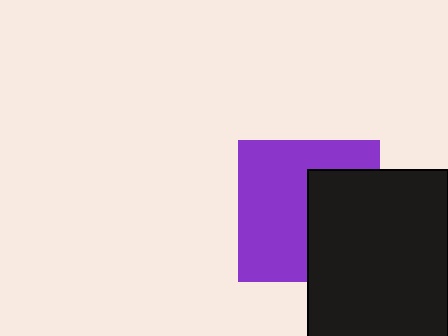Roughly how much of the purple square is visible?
About half of it is visible (roughly 60%).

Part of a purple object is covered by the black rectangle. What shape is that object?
It is a square.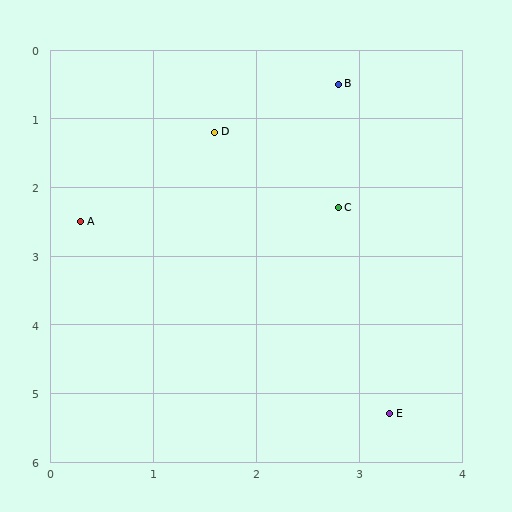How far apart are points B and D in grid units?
Points B and D are about 1.4 grid units apart.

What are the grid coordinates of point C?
Point C is at approximately (2.8, 2.3).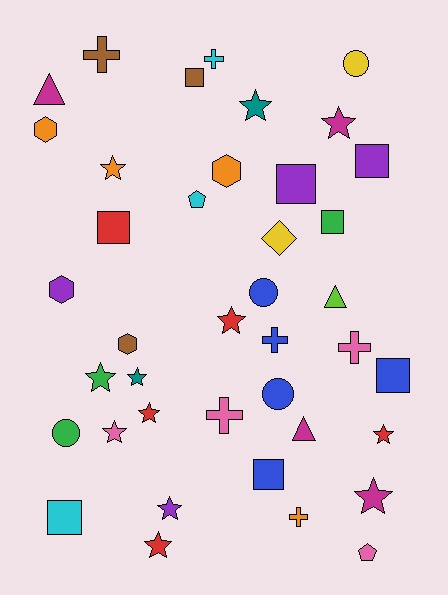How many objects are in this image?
There are 40 objects.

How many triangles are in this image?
There are 3 triangles.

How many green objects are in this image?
There are 3 green objects.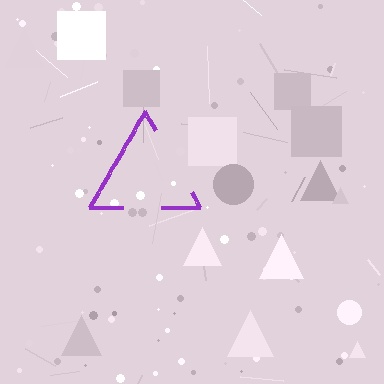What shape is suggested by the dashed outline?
The dashed outline suggests a triangle.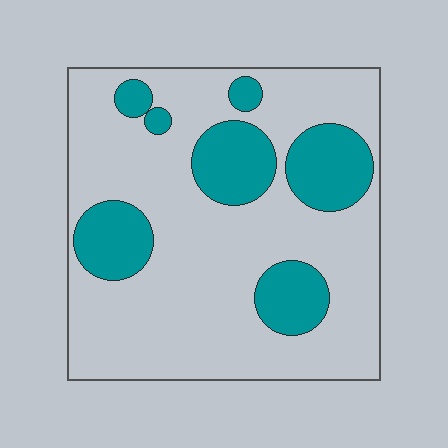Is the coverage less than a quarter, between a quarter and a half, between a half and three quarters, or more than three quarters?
Less than a quarter.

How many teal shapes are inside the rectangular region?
7.